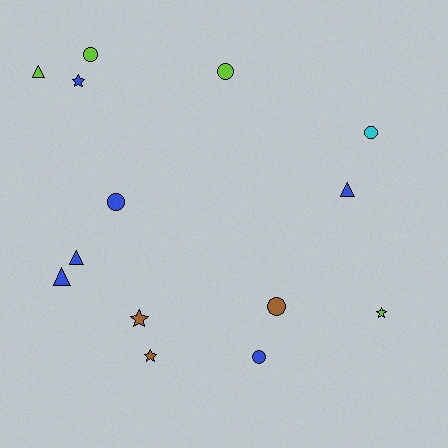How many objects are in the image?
There are 14 objects.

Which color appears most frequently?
Blue, with 6 objects.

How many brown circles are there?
There is 1 brown circle.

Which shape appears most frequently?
Circle, with 6 objects.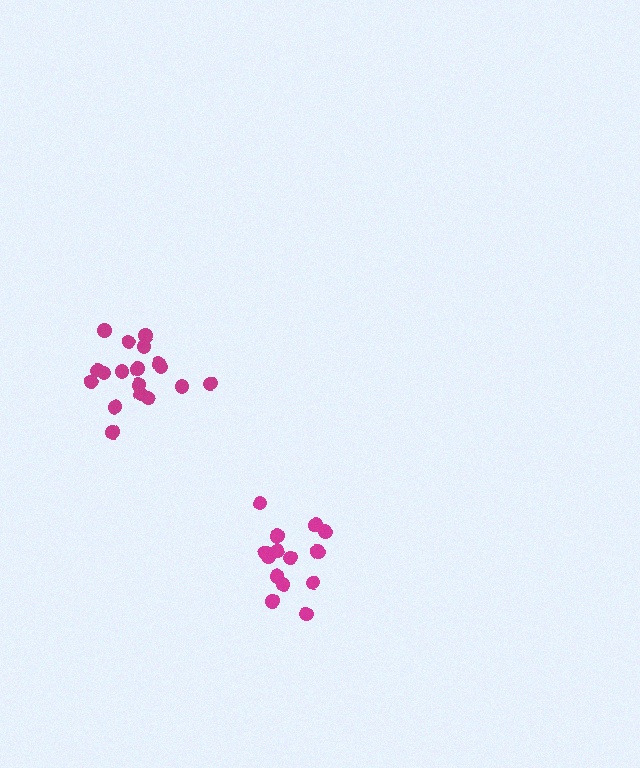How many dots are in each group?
Group 1: 18 dots, Group 2: 16 dots (34 total).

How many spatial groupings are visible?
There are 2 spatial groupings.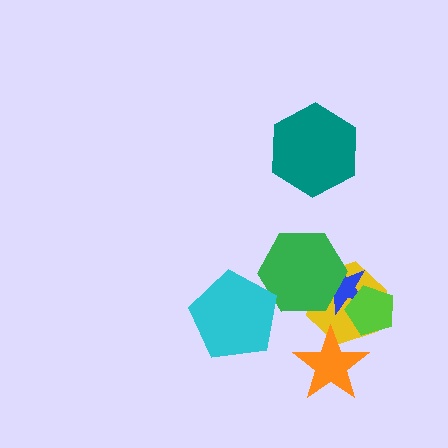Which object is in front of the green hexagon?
The cyan pentagon is in front of the green hexagon.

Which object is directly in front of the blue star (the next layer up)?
The lime pentagon is directly in front of the blue star.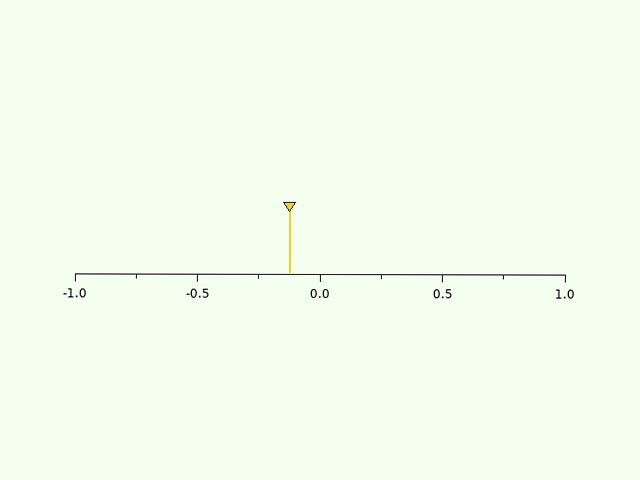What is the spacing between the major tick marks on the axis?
The major ticks are spaced 0.5 apart.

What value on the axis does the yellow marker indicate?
The marker indicates approximately -0.12.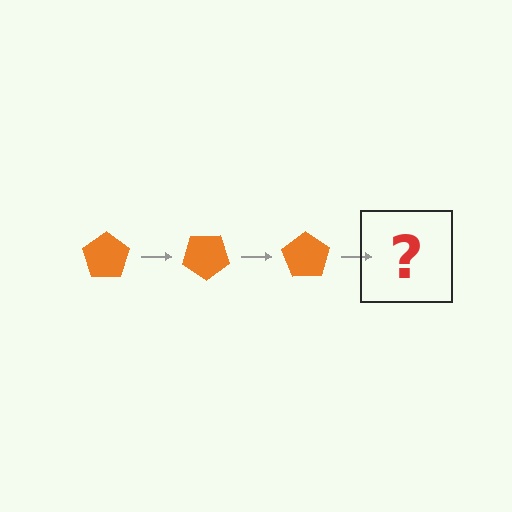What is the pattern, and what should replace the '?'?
The pattern is that the pentagon rotates 35 degrees each step. The '?' should be an orange pentagon rotated 105 degrees.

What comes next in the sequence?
The next element should be an orange pentagon rotated 105 degrees.